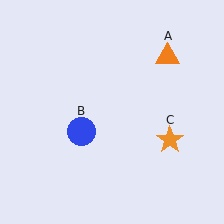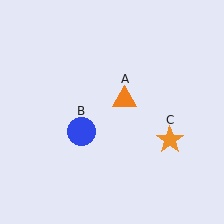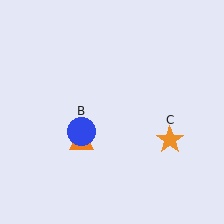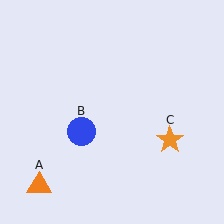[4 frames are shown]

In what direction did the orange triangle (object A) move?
The orange triangle (object A) moved down and to the left.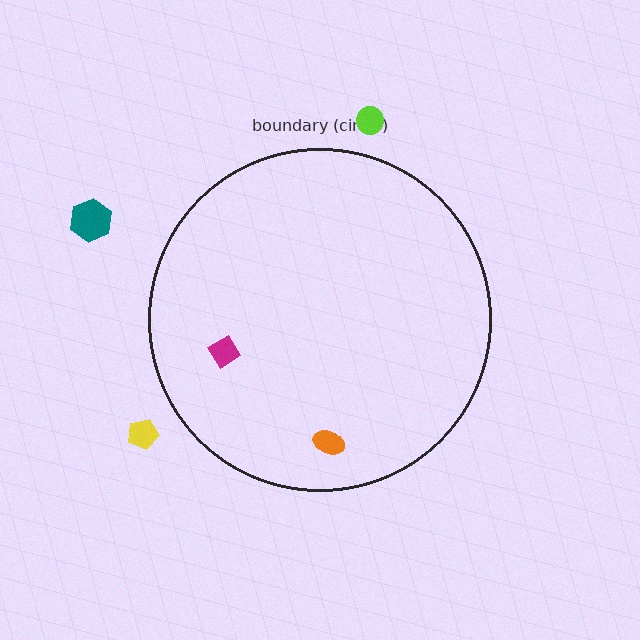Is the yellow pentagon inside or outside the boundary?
Outside.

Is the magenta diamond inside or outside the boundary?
Inside.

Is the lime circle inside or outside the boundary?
Outside.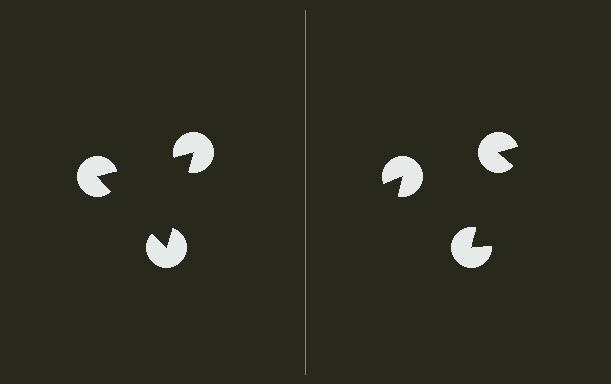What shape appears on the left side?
An illusory triangle.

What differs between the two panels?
The pac-man discs are positioned identically on both sides; only the wedge orientations differ. On the left they align to a triangle; on the right they are misaligned.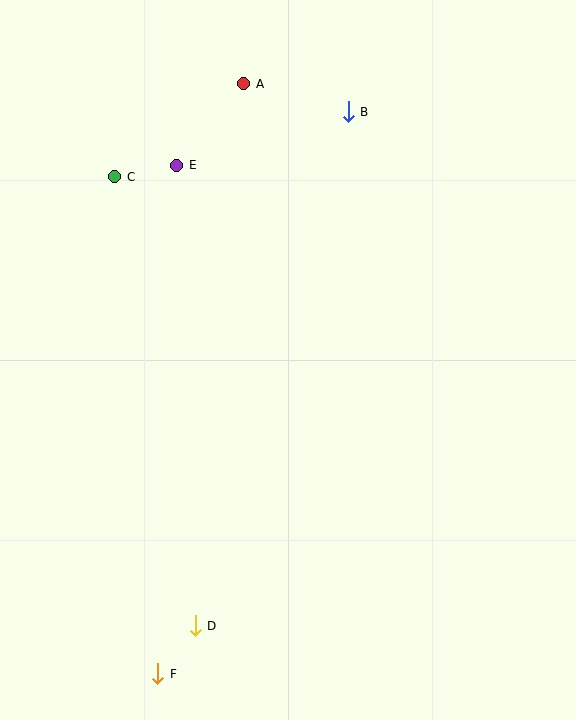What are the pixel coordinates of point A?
Point A is at (244, 84).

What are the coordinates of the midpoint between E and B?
The midpoint between E and B is at (262, 139).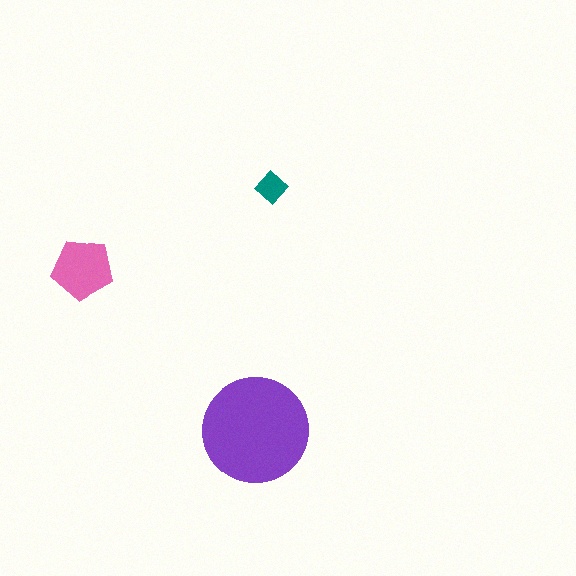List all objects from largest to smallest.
The purple circle, the pink pentagon, the teal diamond.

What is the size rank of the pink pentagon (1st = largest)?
2nd.